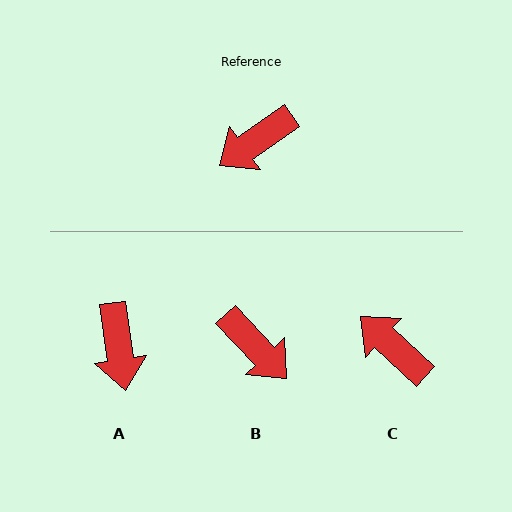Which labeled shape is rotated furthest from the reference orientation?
B, about 99 degrees away.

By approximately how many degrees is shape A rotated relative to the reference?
Approximately 63 degrees counter-clockwise.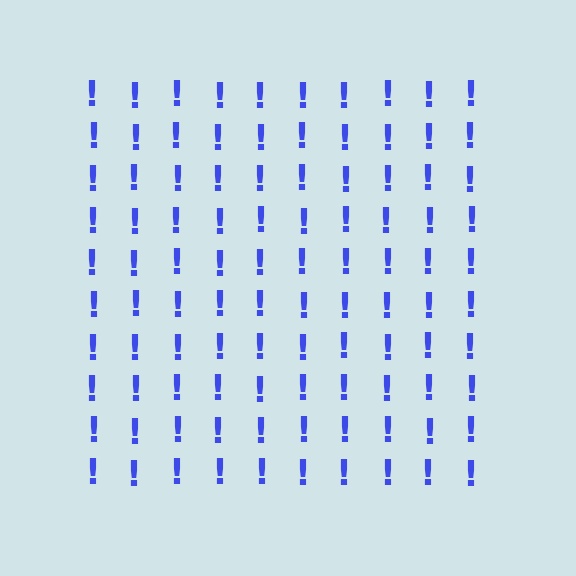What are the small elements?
The small elements are exclamation marks.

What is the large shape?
The large shape is a square.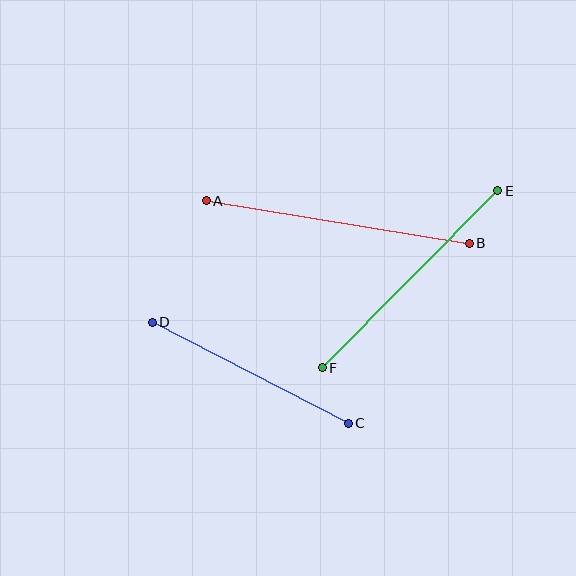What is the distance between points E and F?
The distance is approximately 249 pixels.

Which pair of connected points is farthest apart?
Points A and B are farthest apart.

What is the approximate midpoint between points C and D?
The midpoint is at approximately (250, 373) pixels.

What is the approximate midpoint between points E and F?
The midpoint is at approximately (410, 279) pixels.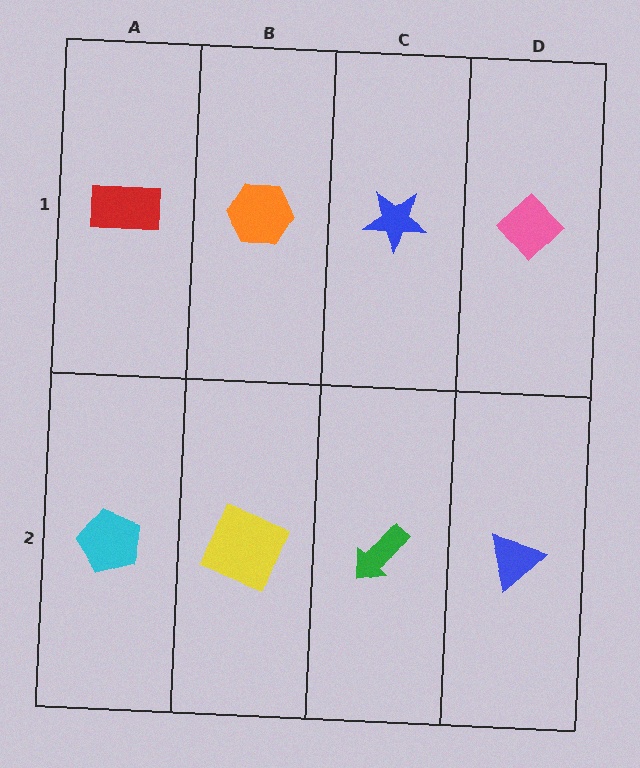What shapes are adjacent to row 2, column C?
A blue star (row 1, column C), a yellow square (row 2, column B), a blue triangle (row 2, column D).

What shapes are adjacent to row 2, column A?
A red rectangle (row 1, column A), a yellow square (row 2, column B).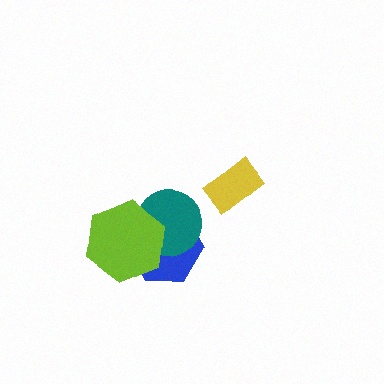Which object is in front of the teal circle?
The lime hexagon is in front of the teal circle.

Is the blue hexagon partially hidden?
Yes, it is partially covered by another shape.